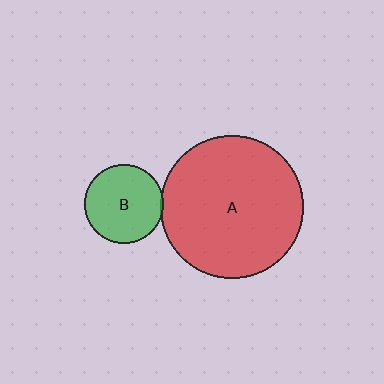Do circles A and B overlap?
Yes.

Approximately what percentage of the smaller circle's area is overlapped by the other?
Approximately 5%.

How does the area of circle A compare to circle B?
Approximately 3.2 times.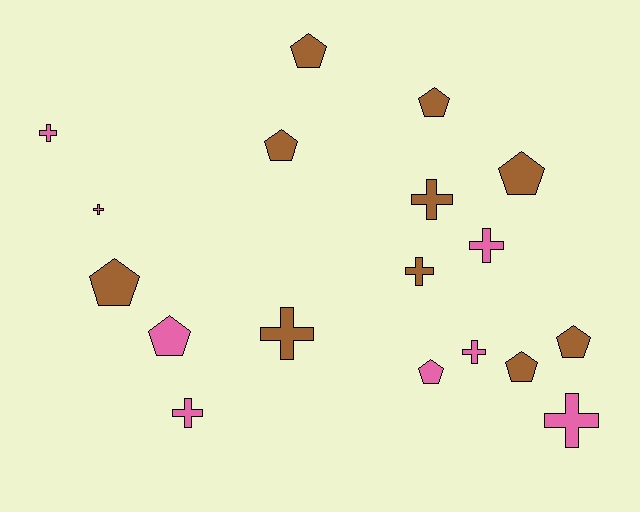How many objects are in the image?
There are 18 objects.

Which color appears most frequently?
Brown, with 10 objects.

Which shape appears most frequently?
Cross, with 9 objects.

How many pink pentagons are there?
There are 2 pink pentagons.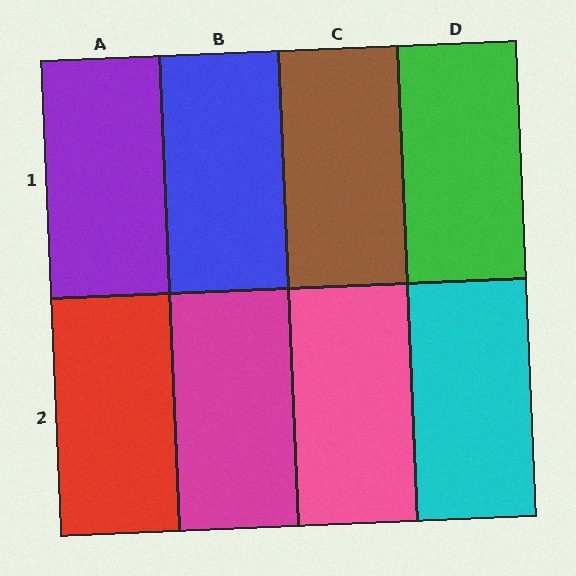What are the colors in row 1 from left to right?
Purple, blue, brown, green.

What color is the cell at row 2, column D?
Cyan.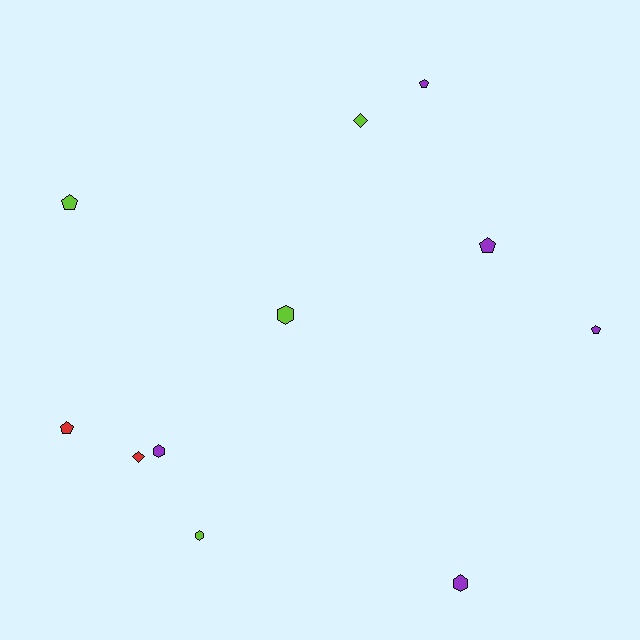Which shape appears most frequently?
Pentagon, with 5 objects.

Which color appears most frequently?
Purple, with 5 objects.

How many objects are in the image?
There are 11 objects.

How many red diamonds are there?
There is 1 red diamond.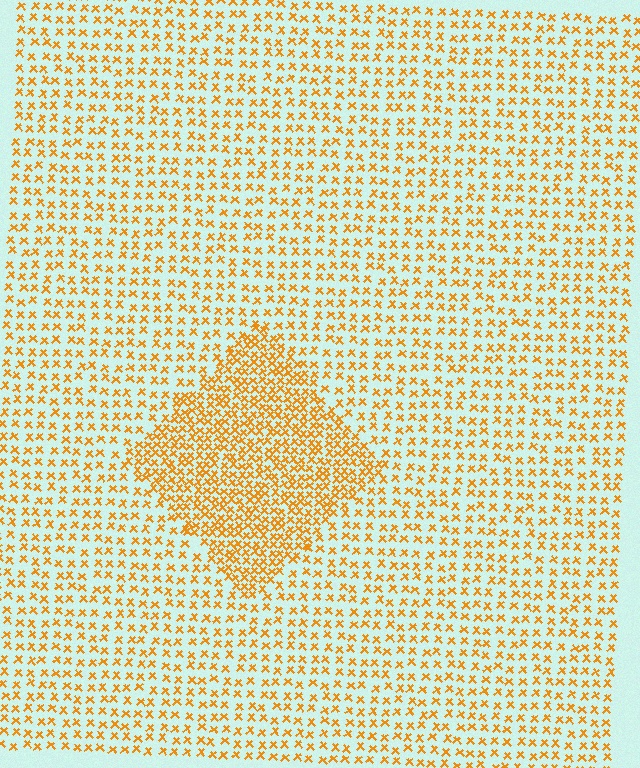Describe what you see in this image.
The image contains small orange elements arranged at two different densities. A diamond-shaped region is visible where the elements are more densely packed than the surrounding area.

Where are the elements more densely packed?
The elements are more densely packed inside the diamond boundary.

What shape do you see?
I see a diamond.